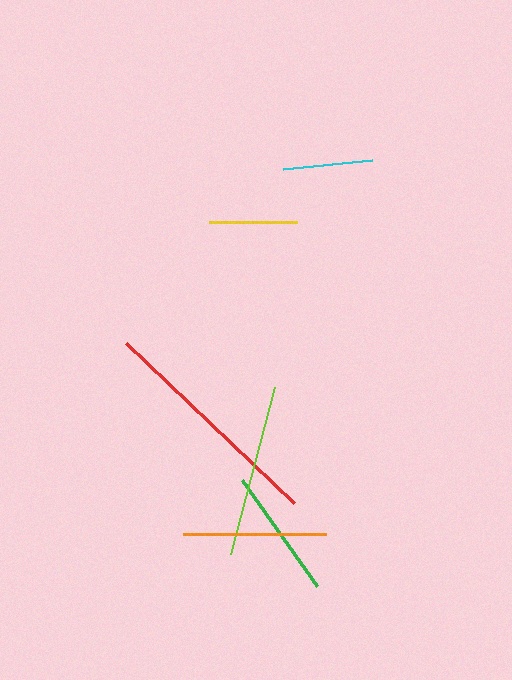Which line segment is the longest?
The red line is the longest at approximately 232 pixels.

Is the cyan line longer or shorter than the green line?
The green line is longer than the cyan line.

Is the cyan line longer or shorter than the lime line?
The lime line is longer than the cyan line.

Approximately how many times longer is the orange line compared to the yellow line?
The orange line is approximately 1.6 times the length of the yellow line.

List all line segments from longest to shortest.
From longest to shortest: red, lime, orange, green, cyan, yellow.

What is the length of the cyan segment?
The cyan segment is approximately 89 pixels long.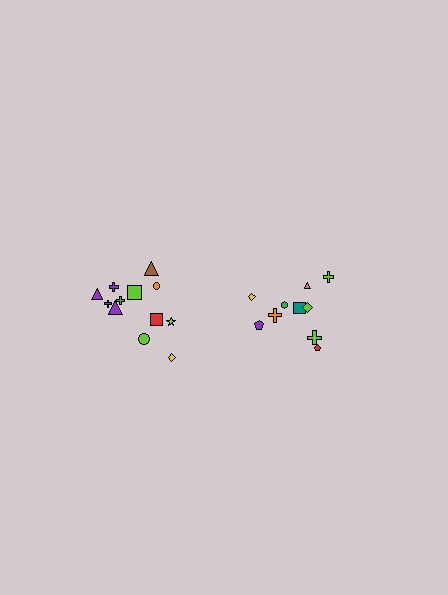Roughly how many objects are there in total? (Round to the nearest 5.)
Roughly 20 objects in total.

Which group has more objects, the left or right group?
The left group.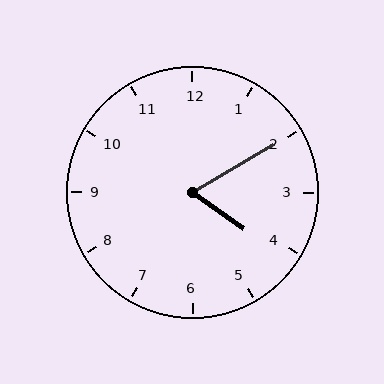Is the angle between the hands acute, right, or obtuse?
It is acute.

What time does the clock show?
4:10.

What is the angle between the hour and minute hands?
Approximately 65 degrees.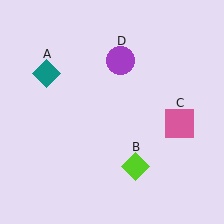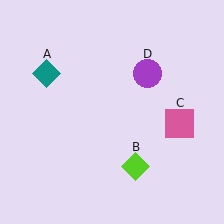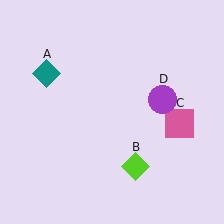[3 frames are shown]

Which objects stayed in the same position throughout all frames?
Teal diamond (object A) and lime diamond (object B) and pink square (object C) remained stationary.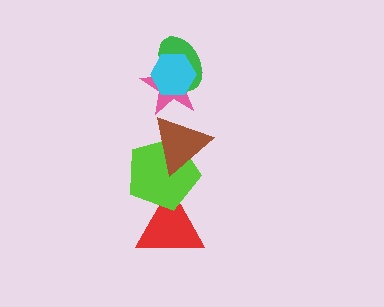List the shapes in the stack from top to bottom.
From top to bottom: the cyan hexagon, the green ellipse, the pink star, the brown triangle, the lime pentagon, the red triangle.